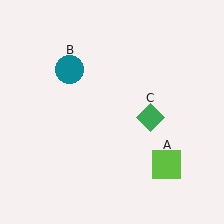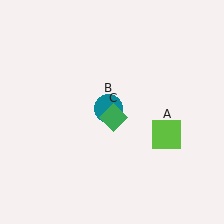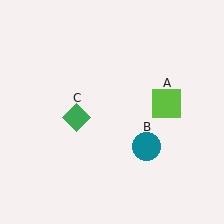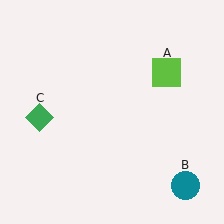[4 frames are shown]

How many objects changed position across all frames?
3 objects changed position: lime square (object A), teal circle (object B), green diamond (object C).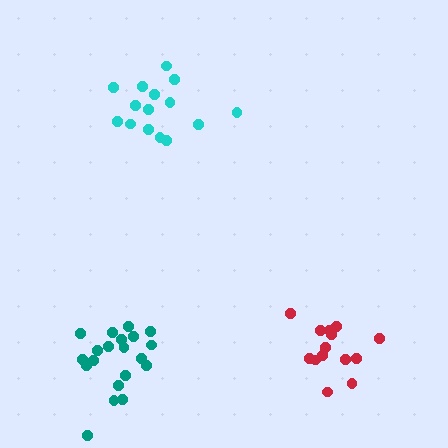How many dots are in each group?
Group 1: 15 dots, Group 2: 20 dots, Group 3: 15 dots (50 total).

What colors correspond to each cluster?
The clusters are colored: cyan, teal, red.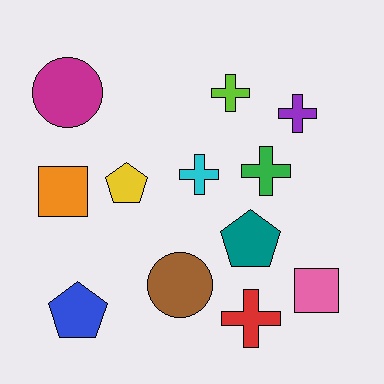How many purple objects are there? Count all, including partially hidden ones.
There is 1 purple object.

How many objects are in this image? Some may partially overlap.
There are 12 objects.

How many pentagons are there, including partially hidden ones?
There are 3 pentagons.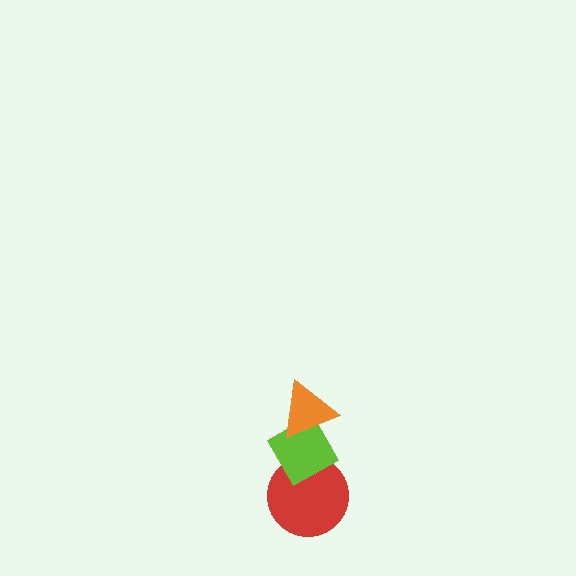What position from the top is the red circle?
The red circle is 3rd from the top.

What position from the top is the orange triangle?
The orange triangle is 1st from the top.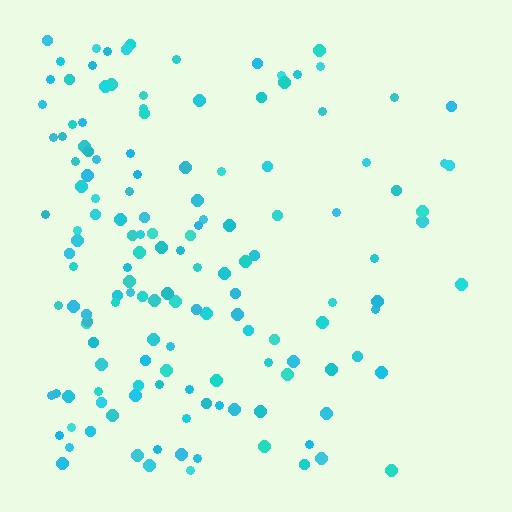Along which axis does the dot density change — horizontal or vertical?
Horizontal.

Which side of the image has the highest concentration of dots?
The left.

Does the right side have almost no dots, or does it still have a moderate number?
Still a moderate number, just noticeably fewer than the left.